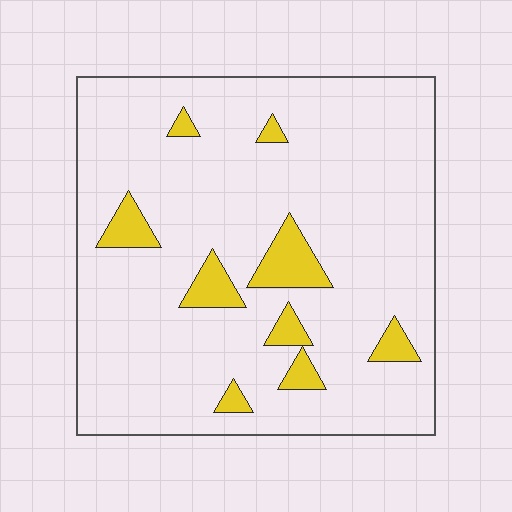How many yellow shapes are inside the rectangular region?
9.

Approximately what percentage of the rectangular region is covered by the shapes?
Approximately 10%.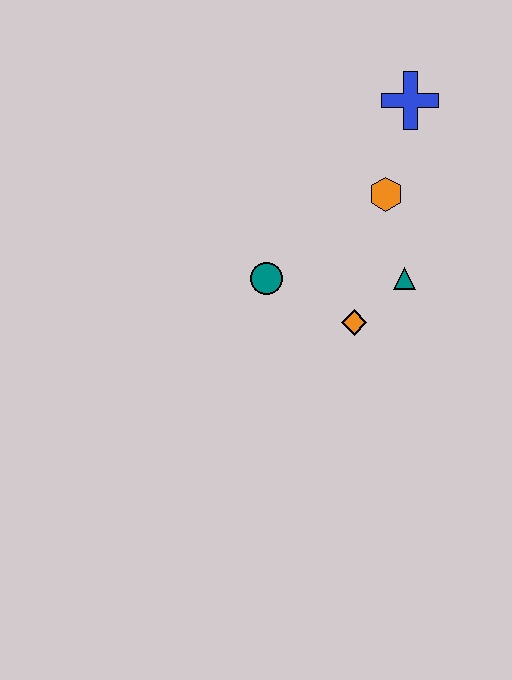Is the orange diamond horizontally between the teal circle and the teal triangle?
Yes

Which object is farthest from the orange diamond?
The blue cross is farthest from the orange diamond.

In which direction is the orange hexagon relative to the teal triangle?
The orange hexagon is above the teal triangle.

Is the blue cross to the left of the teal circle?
No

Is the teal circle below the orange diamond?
No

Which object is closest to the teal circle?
The orange diamond is closest to the teal circle.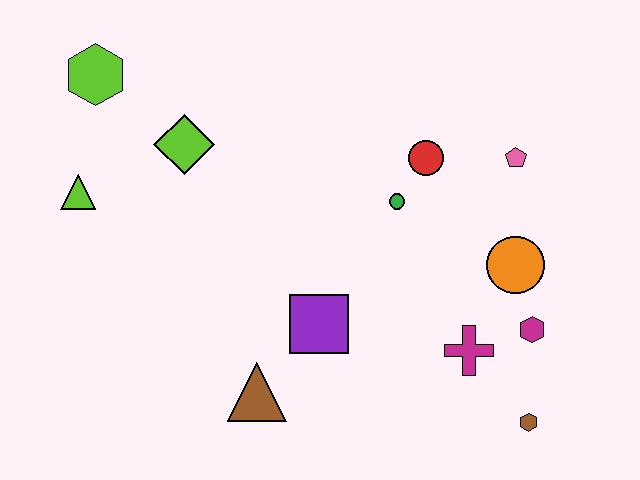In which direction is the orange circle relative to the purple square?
The orange circle is to the right of the purple square.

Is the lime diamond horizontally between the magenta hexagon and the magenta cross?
No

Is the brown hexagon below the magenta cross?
Yes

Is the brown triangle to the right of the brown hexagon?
No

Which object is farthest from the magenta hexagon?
The lime hexagon is farthest from the magenta hexagon.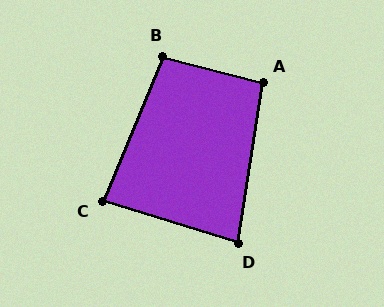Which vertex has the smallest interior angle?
D, at approximately 82 degrees.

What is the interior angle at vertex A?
Approximately 95 degrees (obtuse).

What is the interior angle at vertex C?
Approximately 85 degrees (acute).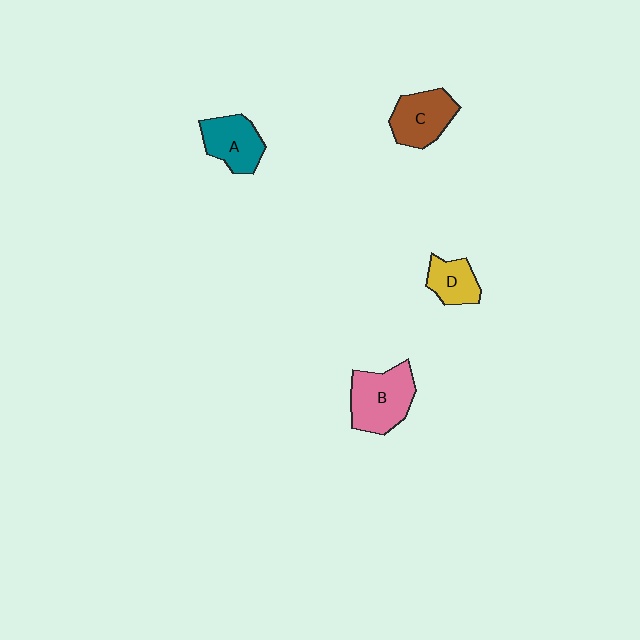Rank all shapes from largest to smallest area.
From largest to smallest: B (pink), C (brown), A (teal), D (yellow).